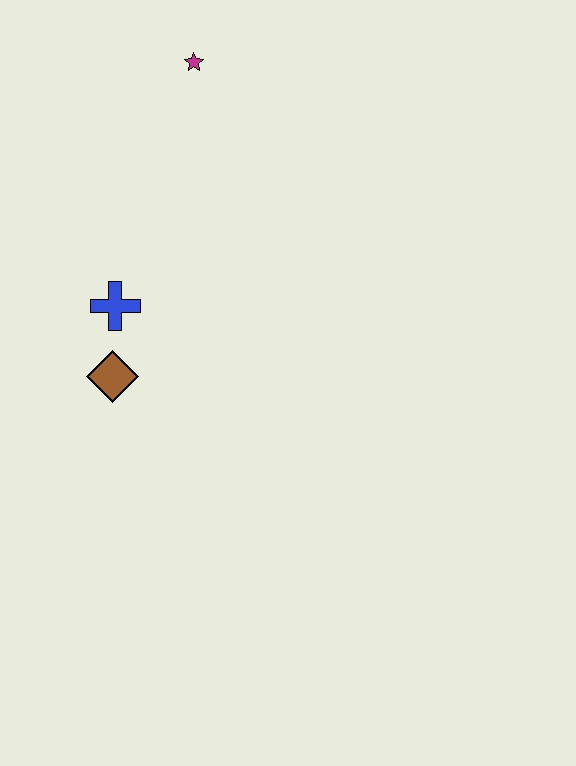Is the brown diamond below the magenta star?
Yes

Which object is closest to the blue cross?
The brown diamond is closest to the blue cross.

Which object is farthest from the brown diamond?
The magenta star is farthest from the brown diamond.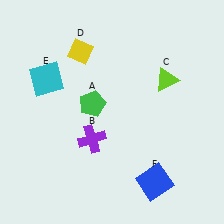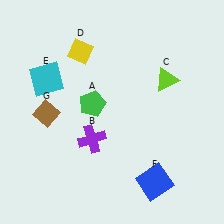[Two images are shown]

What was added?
A brown diamond (G) was added in Image 2.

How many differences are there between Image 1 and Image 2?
There is 1 difference between the two images.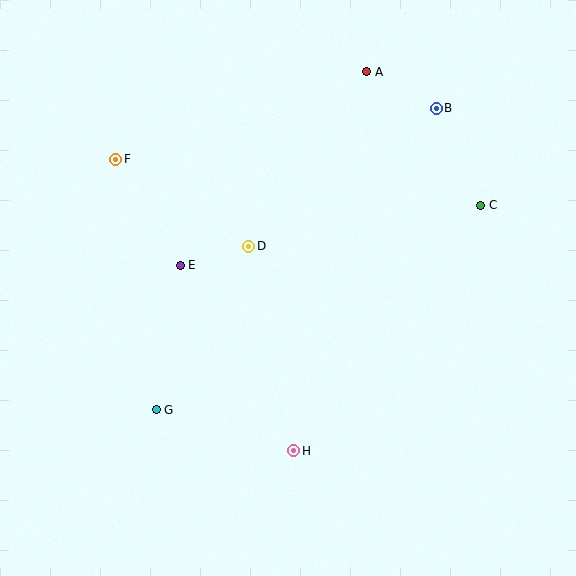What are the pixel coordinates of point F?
Point F is at (116, 159).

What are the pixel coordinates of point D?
Point D is at (249, 246).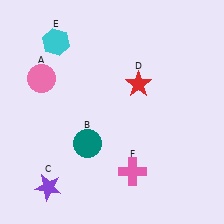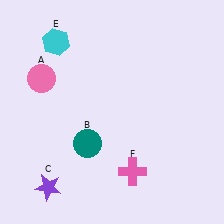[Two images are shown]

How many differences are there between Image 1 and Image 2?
There is 1 difference between the two images.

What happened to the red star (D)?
The red star (D) was removed in Image 2. It was in the top-right area of Image 1.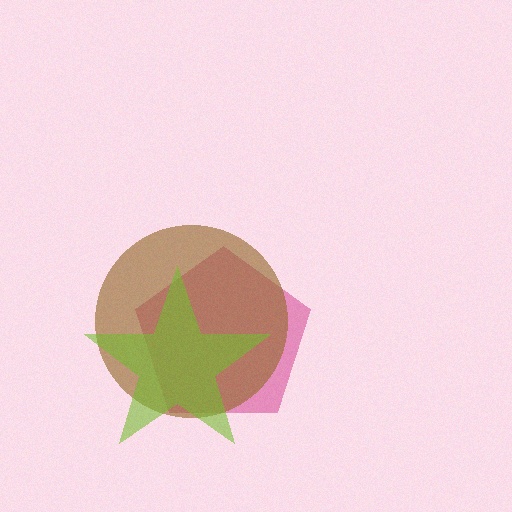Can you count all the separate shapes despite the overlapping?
Yes, there are 3 separate shapes.